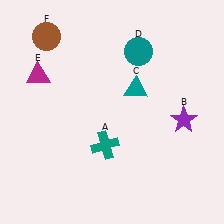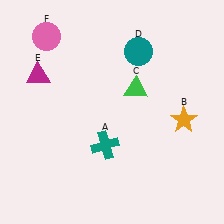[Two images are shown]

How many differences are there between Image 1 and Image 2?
There are 3 differences between the two images.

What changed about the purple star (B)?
In Image 1, B is purple. In Image 2, it changed to orange.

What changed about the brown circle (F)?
In Image 1, F is brown. In Image 2, it changed to pink.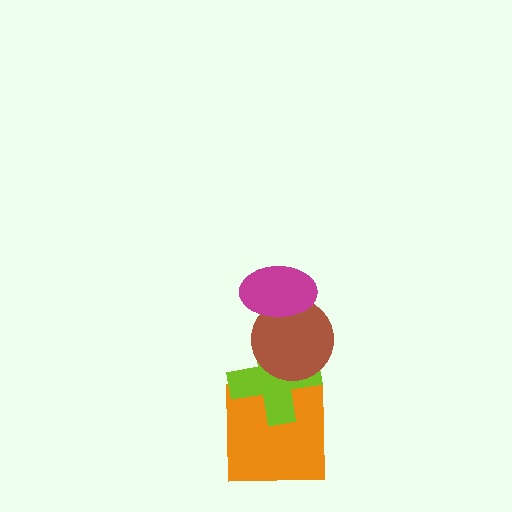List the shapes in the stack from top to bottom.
From top to bottom: the magenta ellipse, the brown circle, the lime cross, the orange square.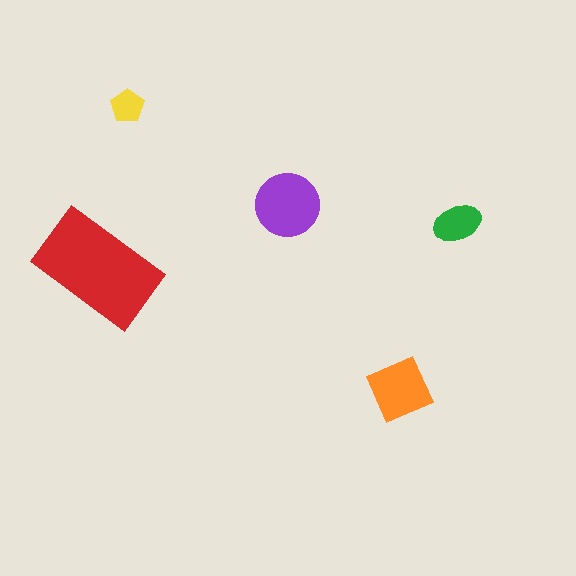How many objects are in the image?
There are 5 objects in the image.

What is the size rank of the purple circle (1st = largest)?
2nd.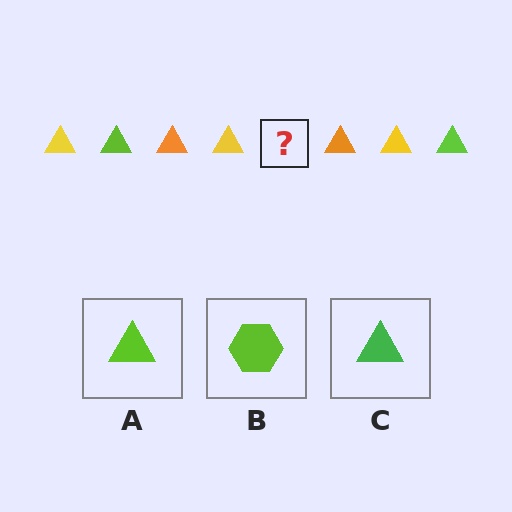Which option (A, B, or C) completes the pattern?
A.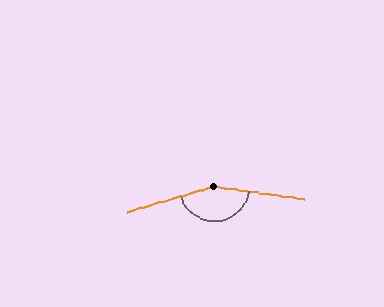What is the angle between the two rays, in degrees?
Approximately 155 degrees.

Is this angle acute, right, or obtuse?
It is obtuse.